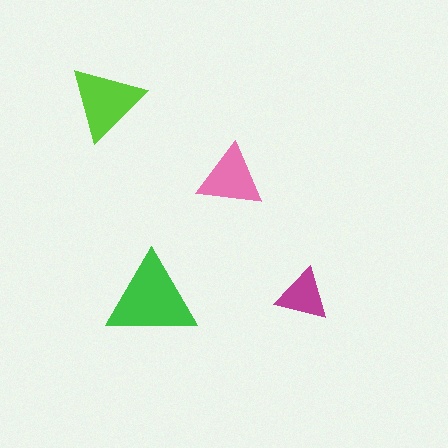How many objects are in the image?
There are 4 objects in the image.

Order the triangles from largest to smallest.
the green one, the lime one, the pink one, the magenta one.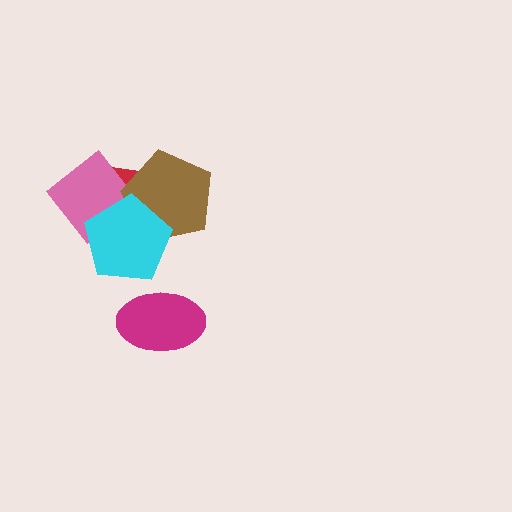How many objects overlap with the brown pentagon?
2 objects overlap with the brown pentagon.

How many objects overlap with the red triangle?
3 objects overlap with the red triangle.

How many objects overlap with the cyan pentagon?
3 objects overlap with the cyan pentagon.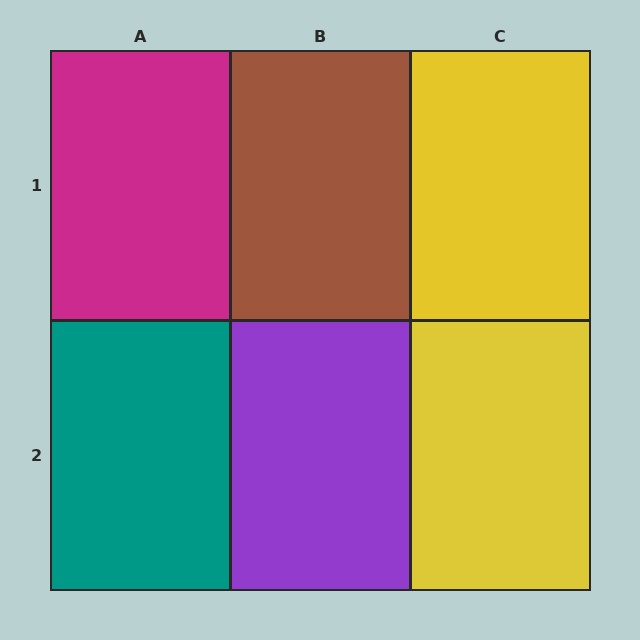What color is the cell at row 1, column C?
Yellow.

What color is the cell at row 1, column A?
Magenta.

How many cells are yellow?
2 cells are yellow.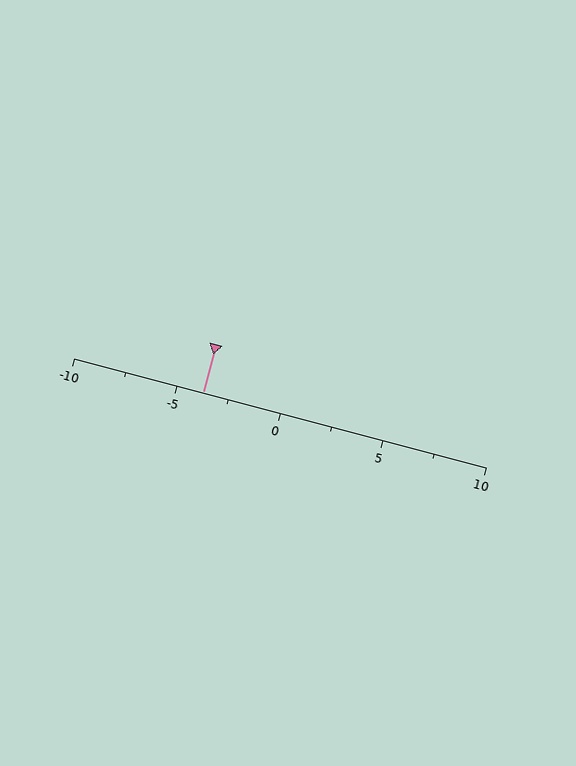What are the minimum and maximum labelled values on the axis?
The axis runs from -10 to 10.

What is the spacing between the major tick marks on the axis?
The major ticks are spaced 5 apart.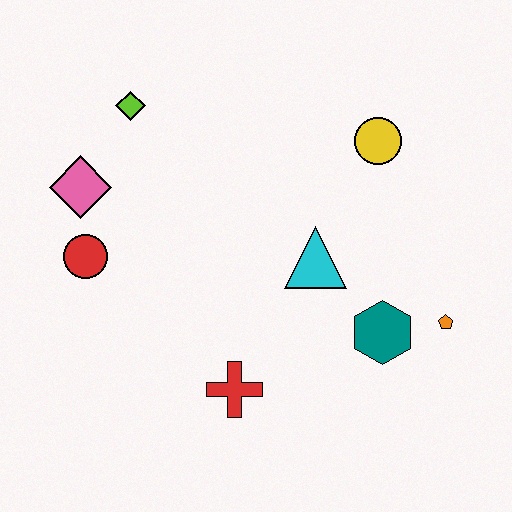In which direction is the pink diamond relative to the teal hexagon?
The pink diamond is to the left of the teal hexagon.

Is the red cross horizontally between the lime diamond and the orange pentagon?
Yes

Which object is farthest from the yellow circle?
The red circle is farthest from the yellow circle.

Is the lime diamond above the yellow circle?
Yes